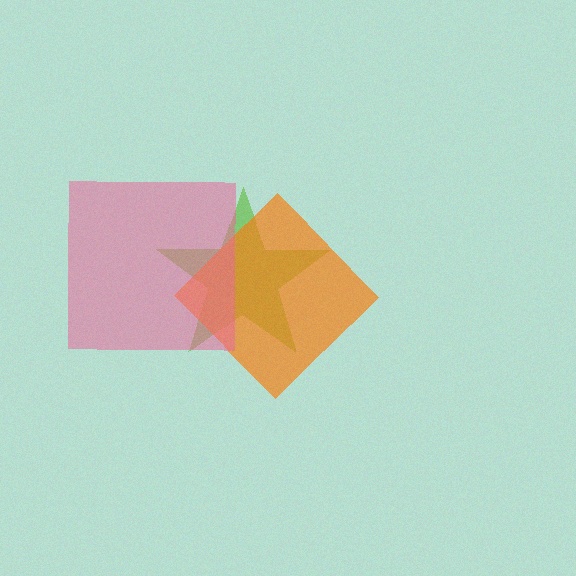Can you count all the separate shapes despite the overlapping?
Yes, there are 3 separate shapes.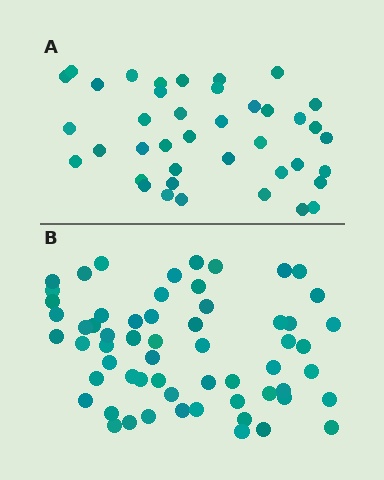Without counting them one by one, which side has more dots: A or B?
Region B (the bottom region) has more dots.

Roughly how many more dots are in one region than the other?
Region B has approximately 20 more dots than region A.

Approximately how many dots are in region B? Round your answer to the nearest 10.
About 60 dots.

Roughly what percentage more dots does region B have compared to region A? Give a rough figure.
About 50% more.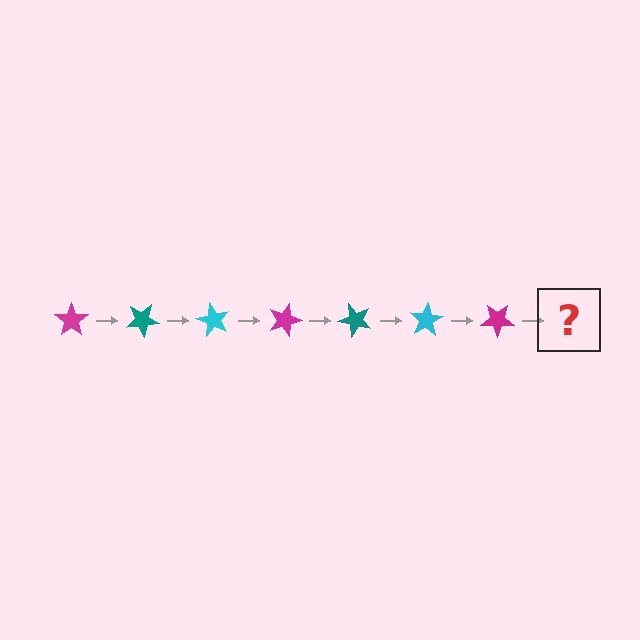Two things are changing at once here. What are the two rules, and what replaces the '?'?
The two rules are that it rotates 30 degrees each step and the color cycles through magenta, teal, and cyan. The '?' should be a teal star, rotated 210 degrees from the start.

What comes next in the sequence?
The next element should be a teal star, rotated 210 degrees from the start.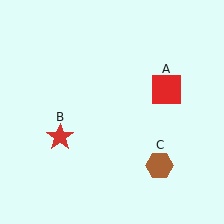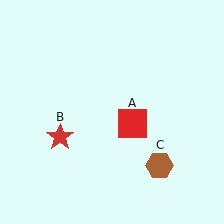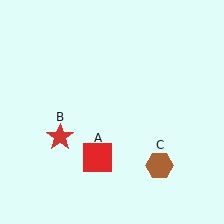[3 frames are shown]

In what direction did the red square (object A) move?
The red square (object A) moved down and to the left.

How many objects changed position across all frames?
1 object changed position: red square (object A).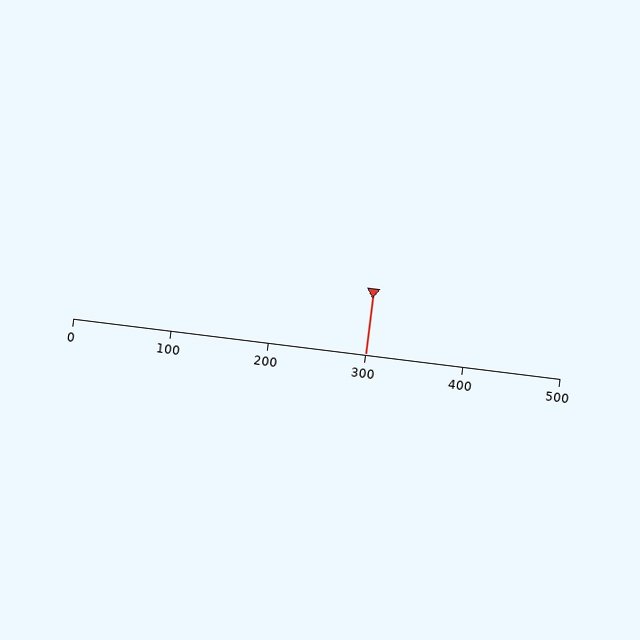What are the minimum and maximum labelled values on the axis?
The axis runs from 0 to 500.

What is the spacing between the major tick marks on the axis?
The major ticks are spaced 100 apart.